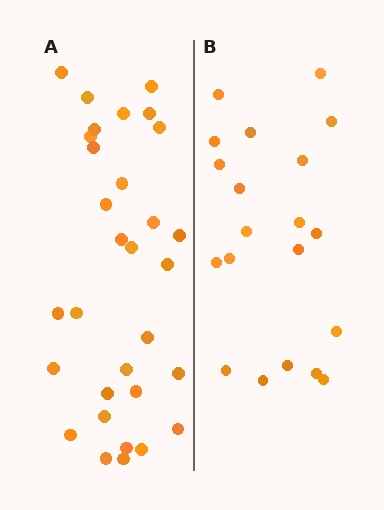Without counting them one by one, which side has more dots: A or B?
Region A (the left region) has more dots.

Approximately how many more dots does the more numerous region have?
Region A has roughly 12 or so more dots than region B.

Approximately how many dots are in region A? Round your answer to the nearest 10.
About 30 dots. (The exact count is 31, which rounds to 30.)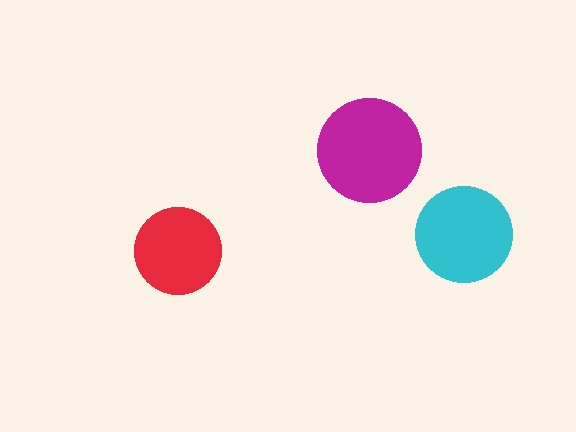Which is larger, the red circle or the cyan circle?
The cyan one.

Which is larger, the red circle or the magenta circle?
The magenta one.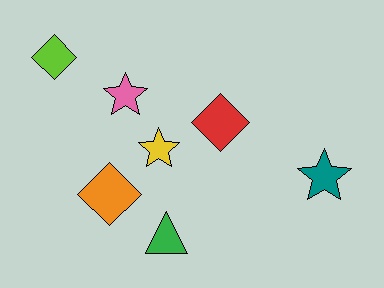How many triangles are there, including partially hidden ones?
There is 1 triangle.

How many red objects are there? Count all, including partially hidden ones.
There is 1 red object.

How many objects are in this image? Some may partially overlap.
There are 7 objects.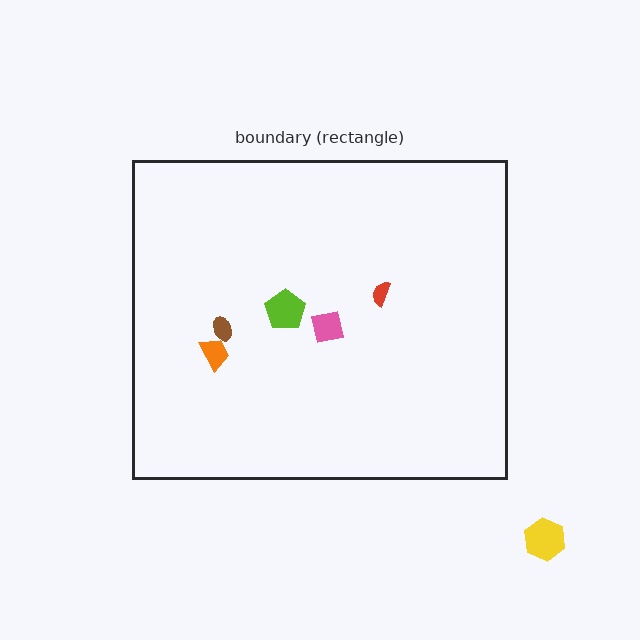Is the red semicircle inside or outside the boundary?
Inside.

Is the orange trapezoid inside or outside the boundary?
Inside.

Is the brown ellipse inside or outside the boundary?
Inside.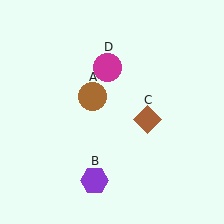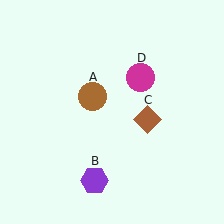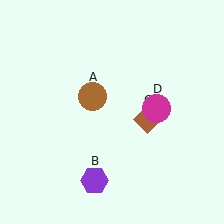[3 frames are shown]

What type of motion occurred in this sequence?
The magenta circle (object D) rotated clockwise around the center of the scene.